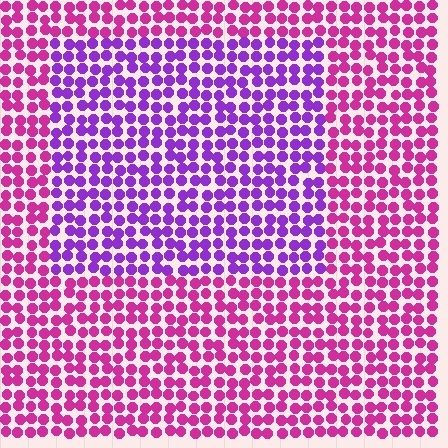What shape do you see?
I see a rectangle.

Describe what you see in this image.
The image is filled with small magenta elements in a uniform arrangement. A rectangle-shaped region is visible where the elements are tinted to a slightly different hue, forming a subtle color boundary.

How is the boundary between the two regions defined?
The boundary is defined purely by a slight shift in hue (about 43 degrees). Spacing, size, and orientation are identical on both sides.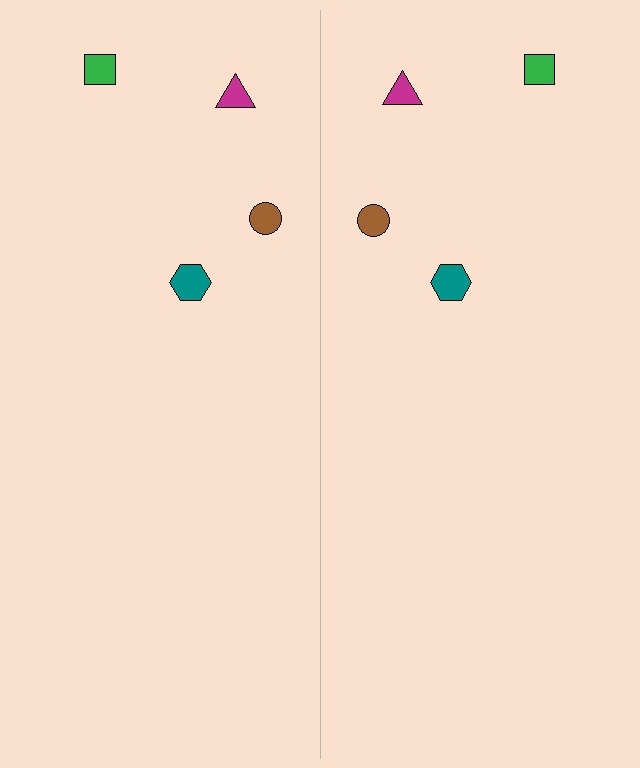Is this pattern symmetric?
Yes, this pattern has bilateral (reflection) symmetry.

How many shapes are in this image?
There are 8 shapes in this image.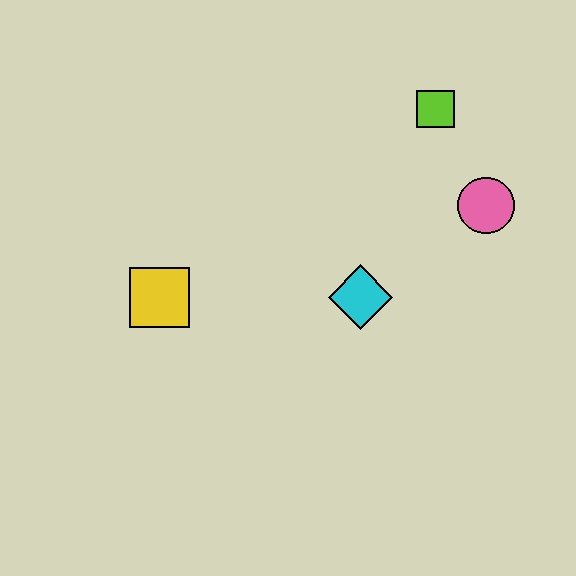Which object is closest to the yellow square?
The cyan diamond is closest to the yellow square.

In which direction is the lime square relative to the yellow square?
The lime square is to the right of the yellow square.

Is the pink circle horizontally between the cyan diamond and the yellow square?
No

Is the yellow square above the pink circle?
No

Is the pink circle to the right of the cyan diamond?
Yes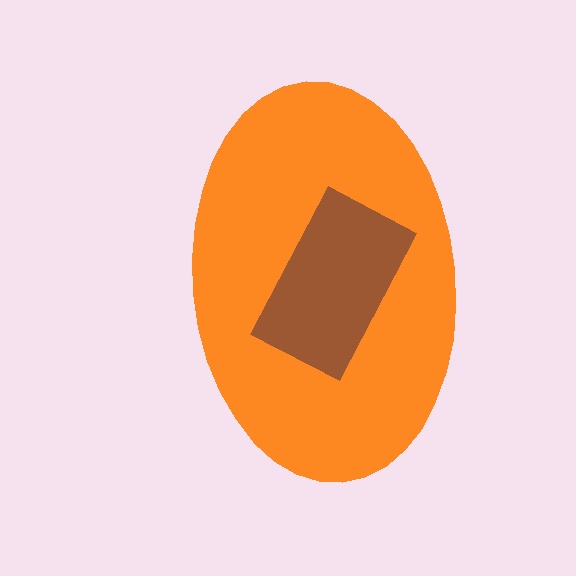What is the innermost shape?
The brown rectangle.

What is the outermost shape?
The orange ellipse.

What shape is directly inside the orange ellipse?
The brown rectangle.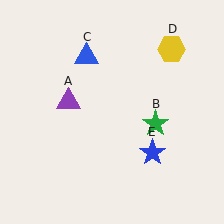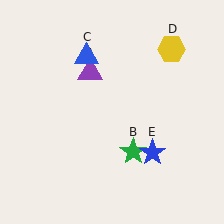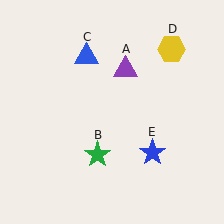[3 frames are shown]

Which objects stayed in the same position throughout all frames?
Blue triangle (object C) and yellow hexagon (object D) and blue star (object E) remained stationary.